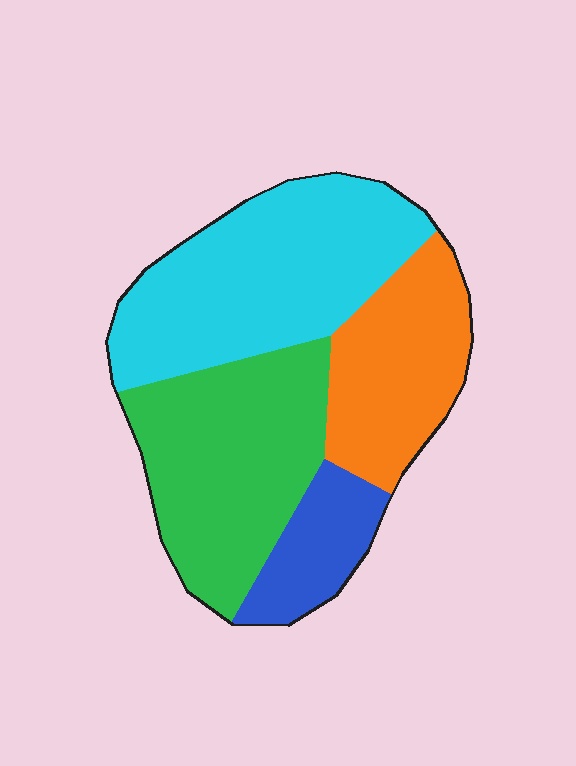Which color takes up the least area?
Blue, at roughly 10%.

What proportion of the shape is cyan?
Cyan covers around 35% of the shape.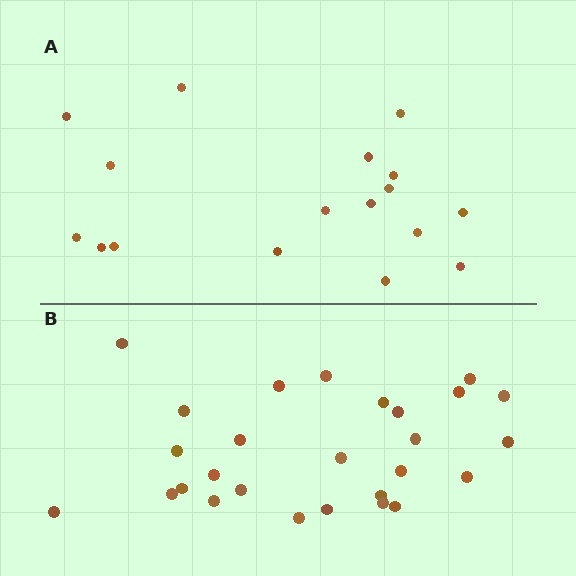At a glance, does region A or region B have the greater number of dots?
Region B (the bottom region) has more dots.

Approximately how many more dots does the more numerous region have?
Region B has roughly 10 or so more dots than region A.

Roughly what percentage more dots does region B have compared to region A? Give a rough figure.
About 60% more.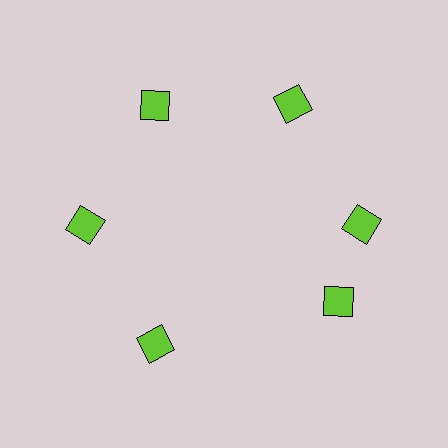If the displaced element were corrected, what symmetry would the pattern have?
It would have 6-fold rotational symmetry — the pattern would map onto itself every 60 degrees.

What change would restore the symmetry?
The symmetry would be restored by rotating it back into even spacing with its neighbors so that all 6 diamonds sit at equal angles and equal distance from the center.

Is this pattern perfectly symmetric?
No. The 6 lime diamonds are arranged in a ring, but one element near the 5 o'clock position is rotated out of alignment along the ring, breaking the 6-fold rotational symmetry.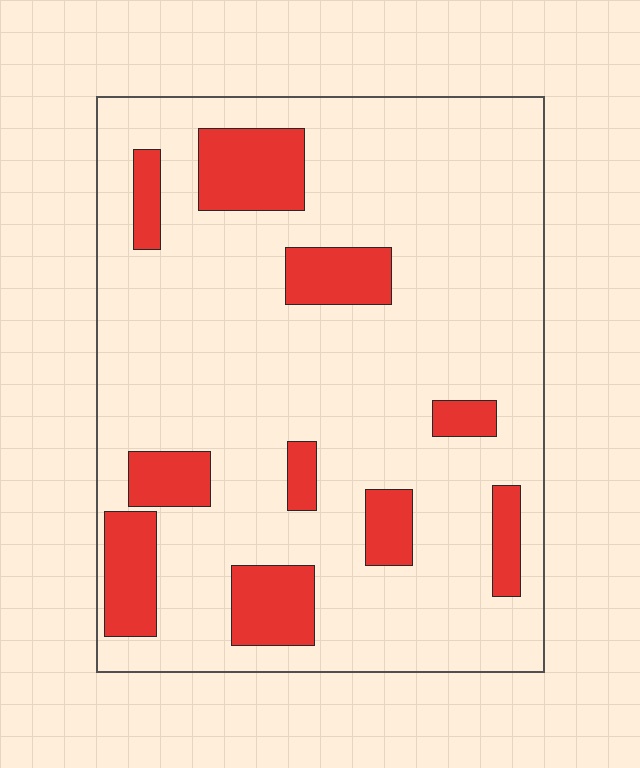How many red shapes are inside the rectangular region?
10.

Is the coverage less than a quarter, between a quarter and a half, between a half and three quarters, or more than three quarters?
Less than a quarter.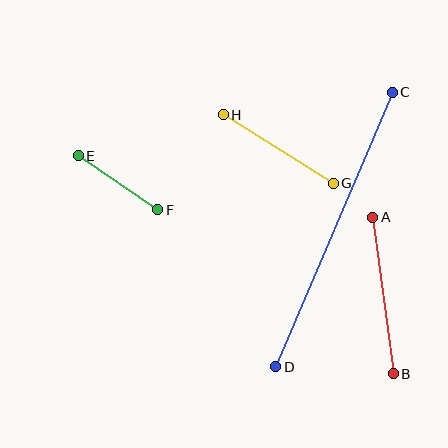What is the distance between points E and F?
The distance is approximately 96 pixels.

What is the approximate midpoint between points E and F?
The midpoint is at approximately (118, 183) pixels.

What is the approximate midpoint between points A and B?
The midpoint is at approximately (383, 295) pixels.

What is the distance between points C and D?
The distance is approximately 298 pixels.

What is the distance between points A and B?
The distance is approximately 157 pixels.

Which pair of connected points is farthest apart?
Points C and D are farthest apart.